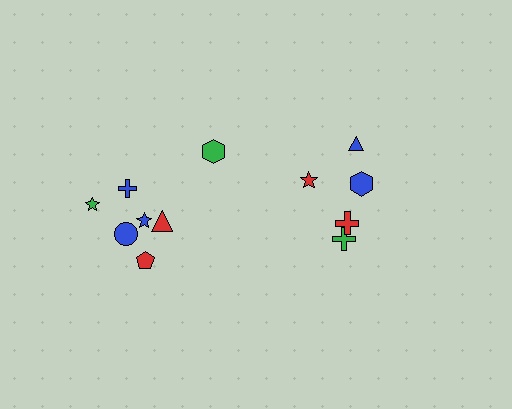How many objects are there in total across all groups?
There are 12 objects.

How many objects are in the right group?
There are 5 objects.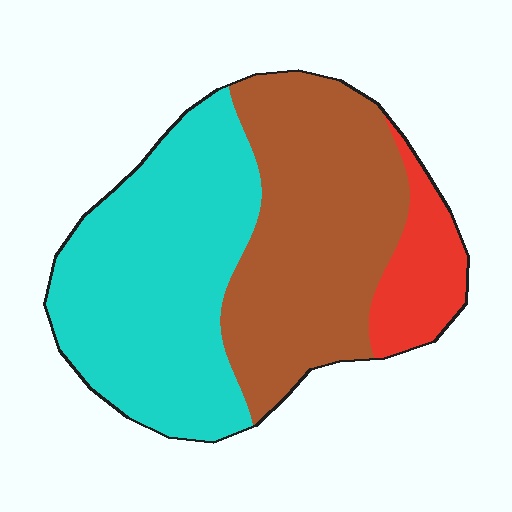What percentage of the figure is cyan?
Cyan takes up between a third and a half of the figure.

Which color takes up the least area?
Red, at roughly 10%.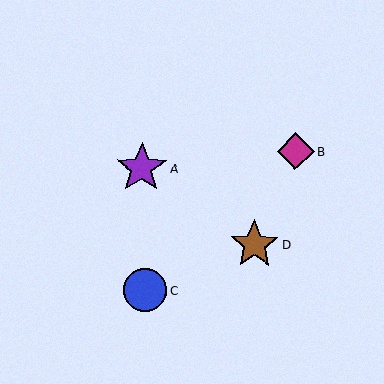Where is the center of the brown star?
The center of the brown star is at (254, 245).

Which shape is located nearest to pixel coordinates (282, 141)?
The magenta diamond (labeled B) at (296, 151) is nearest to that location.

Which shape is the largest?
The purple star (labeled A) is the largest.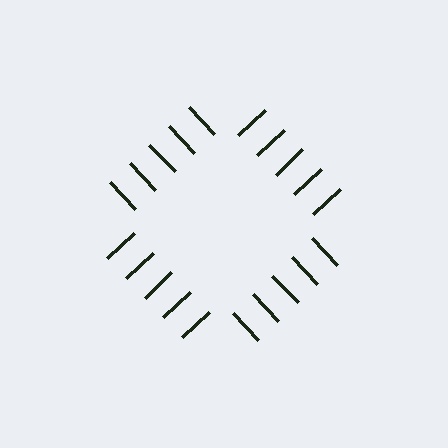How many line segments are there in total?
20 — 5 along each of the 4 edges.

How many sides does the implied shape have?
4 sides — the line-ends trace a square.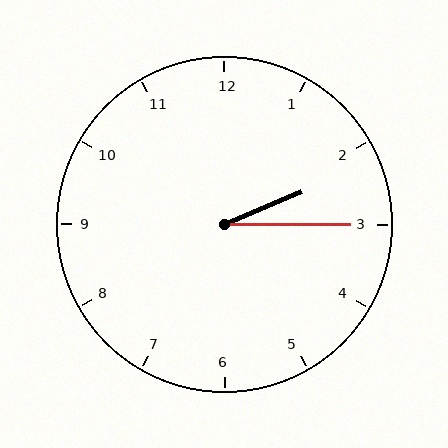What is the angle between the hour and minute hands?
Approximately 22 degrees.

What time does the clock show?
2:15.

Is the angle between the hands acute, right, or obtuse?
It is acute.